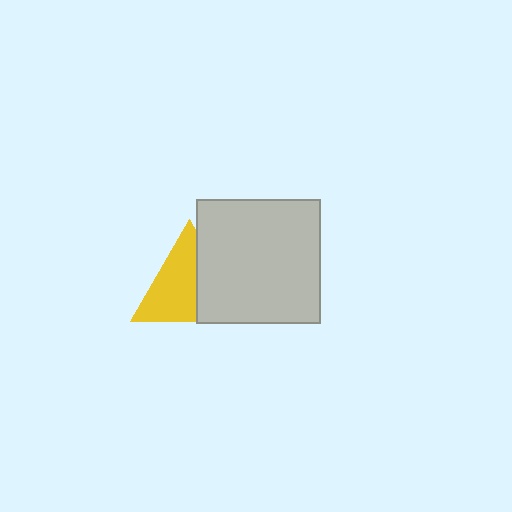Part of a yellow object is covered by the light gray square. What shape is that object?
It is a triangle.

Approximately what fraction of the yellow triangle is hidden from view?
Roughly 40% of the yellow triangle is hidden behind the light gray square.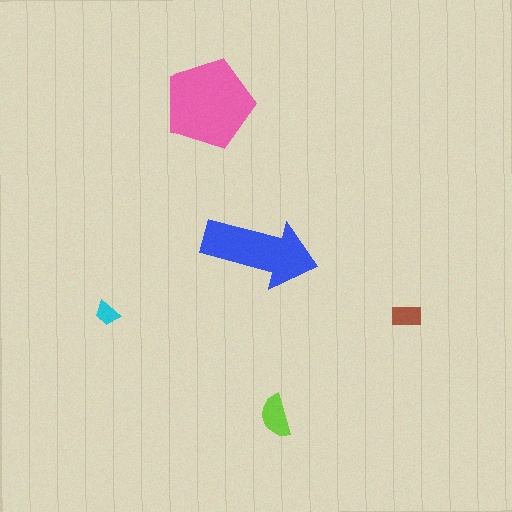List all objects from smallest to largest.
The cyan trapezoid, the brown rectangle, the lime semicircle, the blue arrow, the pink pentagon.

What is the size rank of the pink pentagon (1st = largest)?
1st.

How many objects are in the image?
There are 5 objects in the image.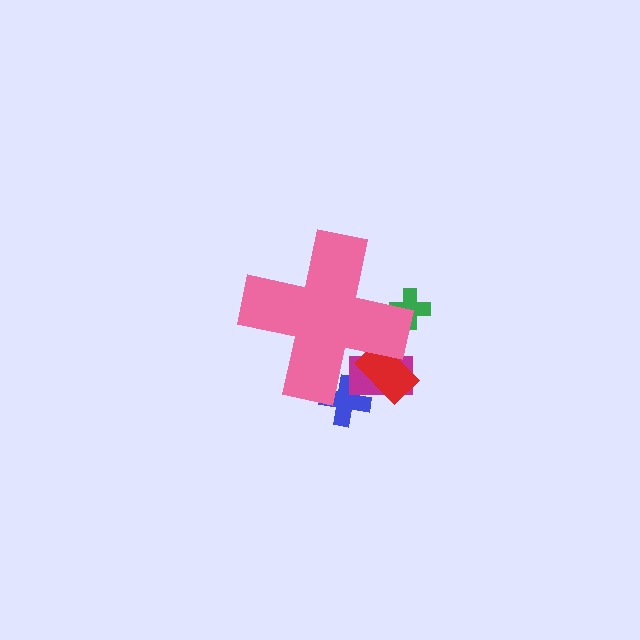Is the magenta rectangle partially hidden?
Yes, the magenta rectangle is partially hidden behind the pink cross.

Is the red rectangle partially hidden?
Yes, the red rectangle is partially hidden behind the pink cross.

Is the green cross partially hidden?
Yes, the green cross is partially hidden behind the pink cross.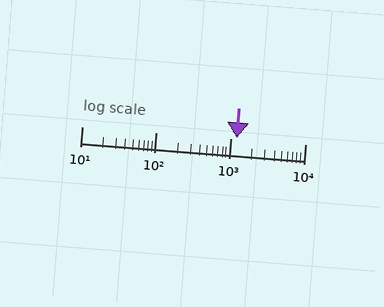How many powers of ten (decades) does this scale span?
The scale spans 3 decades, from 10 to 10000.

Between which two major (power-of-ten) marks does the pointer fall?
The pointer is between 1000 and 10000.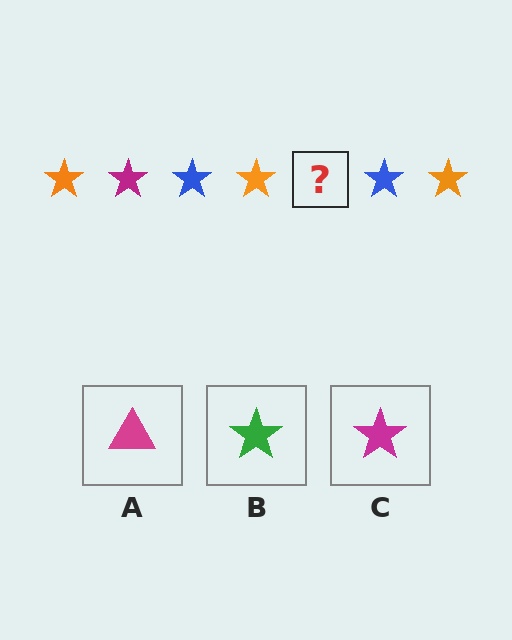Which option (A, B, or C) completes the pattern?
C.